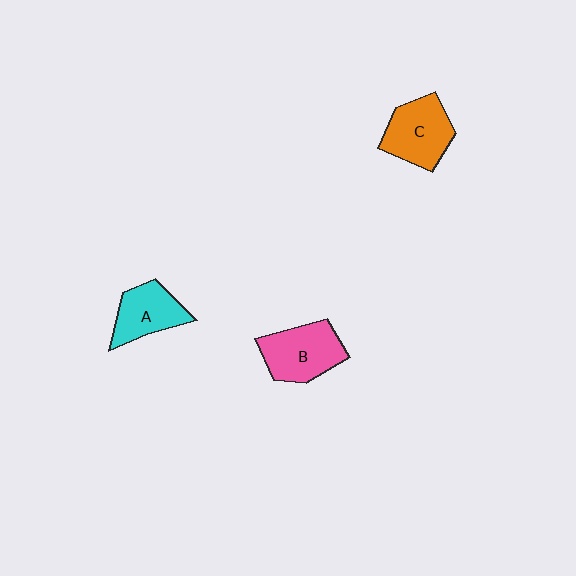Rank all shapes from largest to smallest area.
From largest to smallest: B (pink), C (orange), A (cyan).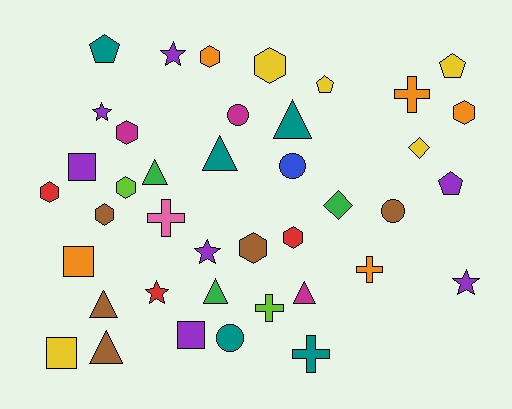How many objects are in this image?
There are 40 objects.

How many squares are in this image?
There are 4 squares.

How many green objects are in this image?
There are 3 green objects.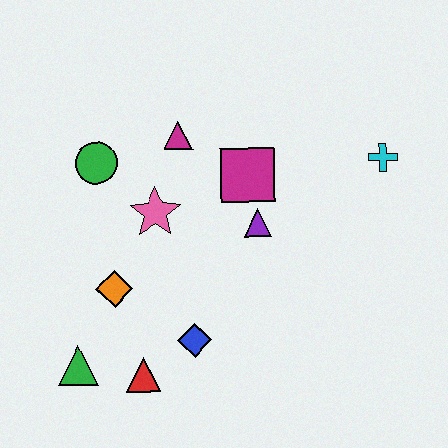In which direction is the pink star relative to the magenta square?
The pink star is to the left of the magenta square.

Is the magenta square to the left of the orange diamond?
No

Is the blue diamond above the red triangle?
Yes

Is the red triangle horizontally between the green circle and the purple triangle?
Yes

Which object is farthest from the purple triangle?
The green triangle is farthest from the purple triangle.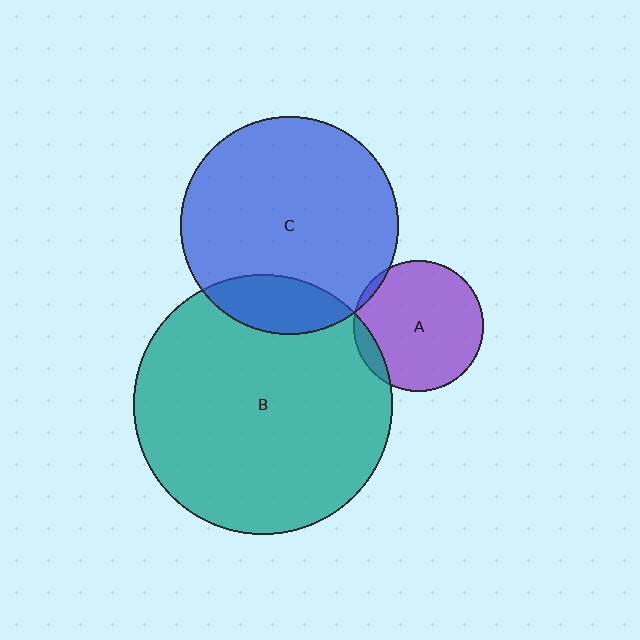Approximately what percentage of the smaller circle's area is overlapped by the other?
Approximately 5%.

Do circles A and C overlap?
Yes.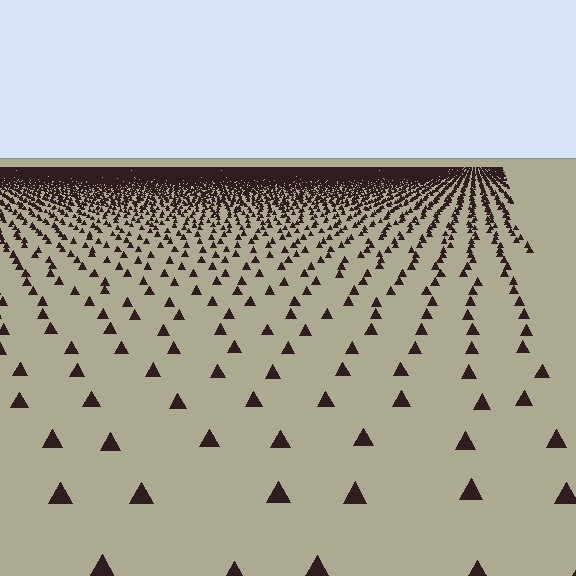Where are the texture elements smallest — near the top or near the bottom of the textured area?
Near the top.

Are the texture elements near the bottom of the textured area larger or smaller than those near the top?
Larger. Near the bottom, elements are closer to the viewer and appear at a bigger on-screen size.